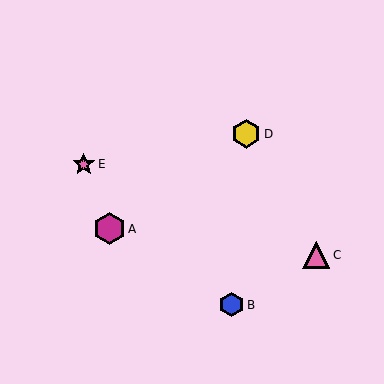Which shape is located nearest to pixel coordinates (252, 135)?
The yellow hexagon (labeled D) at (246, 134) is nearest to that location.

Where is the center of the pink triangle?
The center of the pink triangle is at (316, 255).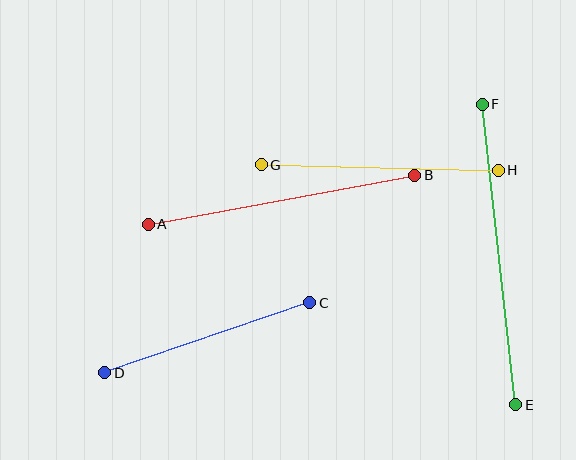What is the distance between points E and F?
The distance is approximately 302 pixels.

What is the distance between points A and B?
The distance is approximately 271 pixels.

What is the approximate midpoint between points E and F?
The midpoint is at approximately (499, 255) pixels.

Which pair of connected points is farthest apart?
Points E and F are farthest apart.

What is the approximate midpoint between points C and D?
The midpoint is at approximately (207, 338) pixels.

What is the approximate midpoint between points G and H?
The midpoint is at approximately (380, 167) pixels.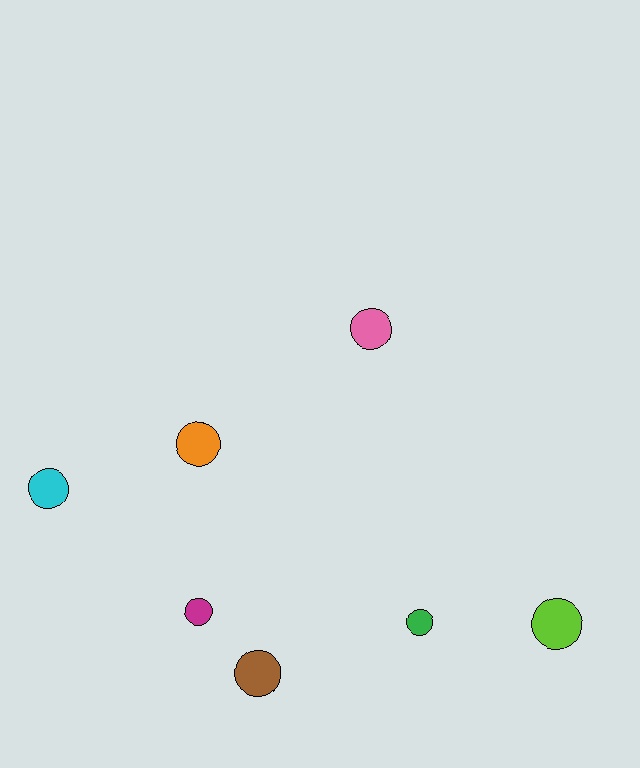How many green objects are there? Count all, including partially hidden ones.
There is 1 green object.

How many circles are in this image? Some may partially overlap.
There are 7 circles.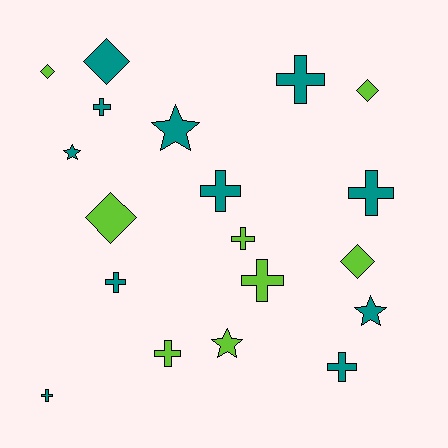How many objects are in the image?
There are 19 objects.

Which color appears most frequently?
Teal, with 11 objects.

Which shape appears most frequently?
Cross, with 10 objects.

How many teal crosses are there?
There are 7 teal crosses.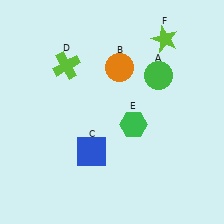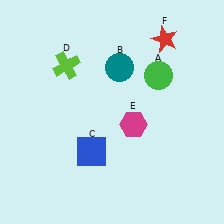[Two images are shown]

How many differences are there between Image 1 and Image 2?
There are 3 differences between the two images.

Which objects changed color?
B changed from orange to teal. E changed from green to magenta. F changed from lime to red.